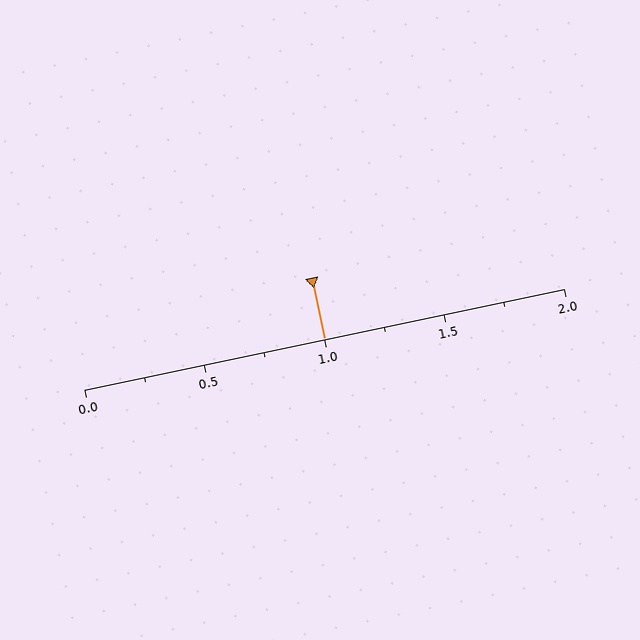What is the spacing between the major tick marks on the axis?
The major ticks are spaced 0.5 apart.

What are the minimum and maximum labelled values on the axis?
The axis runs from 0.0 to 2.0.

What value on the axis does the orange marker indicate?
The marker indicates approximately 1.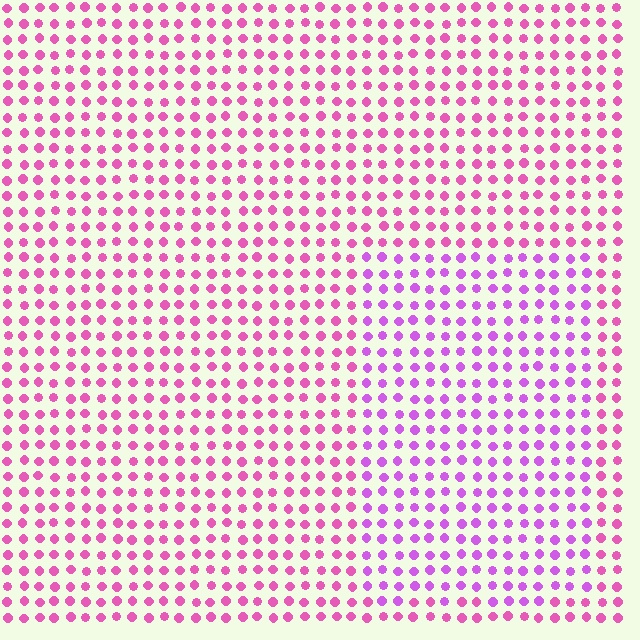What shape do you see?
I see a rectangle.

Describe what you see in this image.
The image is filled with small pink elements in a uniform arrangement. A rectangle-shaped region is visible where the elements are tinted to a slightly different hue, forming a subtle color boundary.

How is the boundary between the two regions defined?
The boundary is defined purely by a slight shift in hue (about 30 degrees). Spacing, size, and orientation are identical on both sides.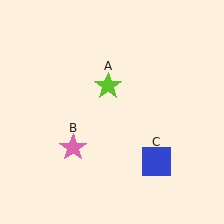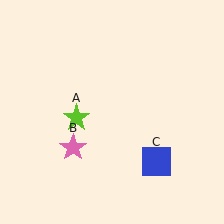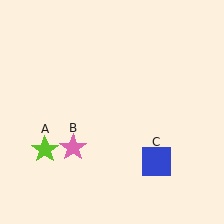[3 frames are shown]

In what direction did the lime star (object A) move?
The lime star (object A) moved down and to the left.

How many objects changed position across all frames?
1 object changed position: lime star (object A).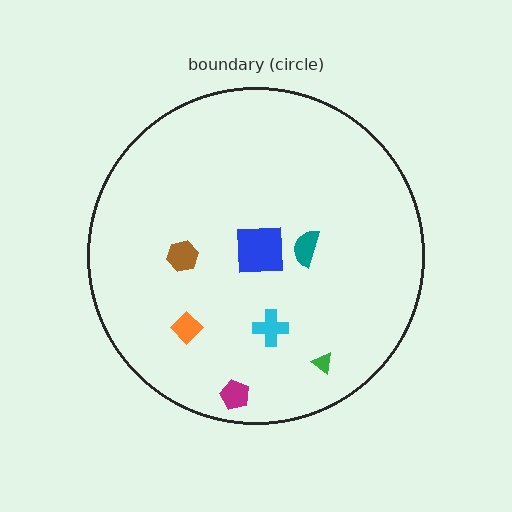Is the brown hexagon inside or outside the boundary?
Inside.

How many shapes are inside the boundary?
7 inside, 0 outside.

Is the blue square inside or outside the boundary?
Inside.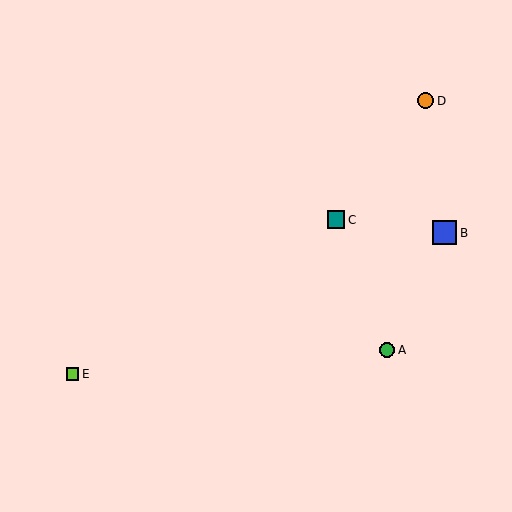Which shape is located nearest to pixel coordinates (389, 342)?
The green circle (labeled A) at (387, 350) is nearest to that location.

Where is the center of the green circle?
The center of the green circle is at (387, 350).